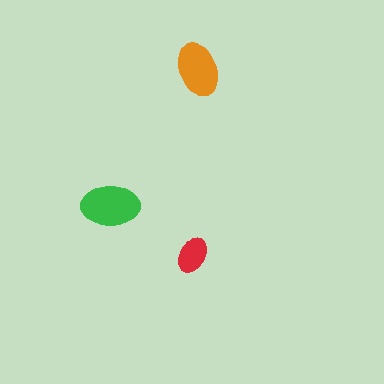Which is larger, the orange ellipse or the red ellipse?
The orange one.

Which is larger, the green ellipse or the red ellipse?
The green one.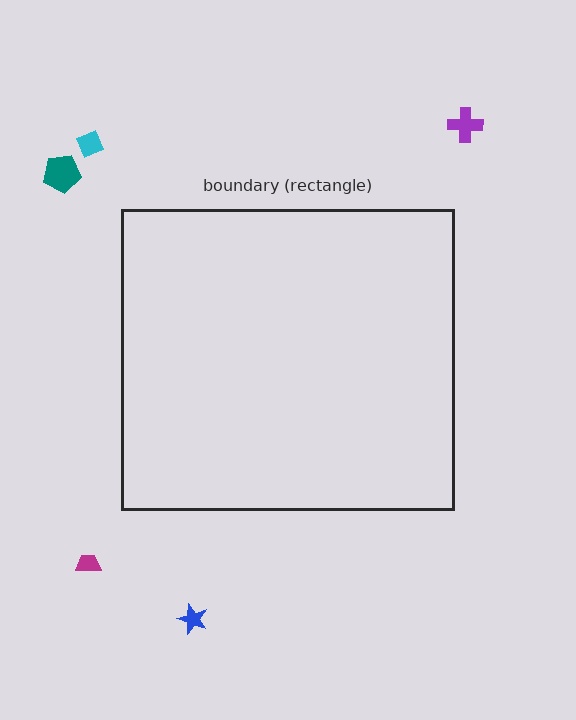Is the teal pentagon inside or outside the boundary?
Outside.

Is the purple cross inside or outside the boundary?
Outside.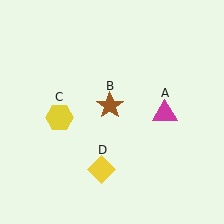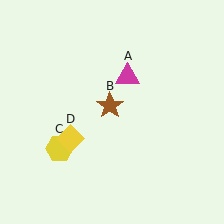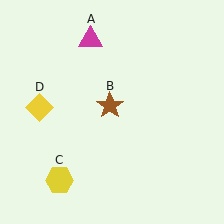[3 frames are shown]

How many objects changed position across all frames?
3 objects changed position: magenta triangle (object A), yellow hexagon (object C), yellow diamond (object D).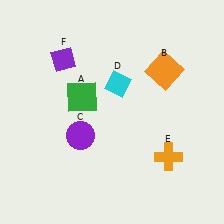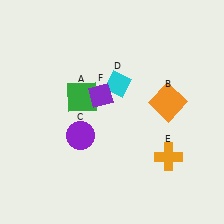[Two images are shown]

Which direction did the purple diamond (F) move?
The purple diamond (F) moved right.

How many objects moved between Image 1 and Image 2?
2 objects moved between the two images.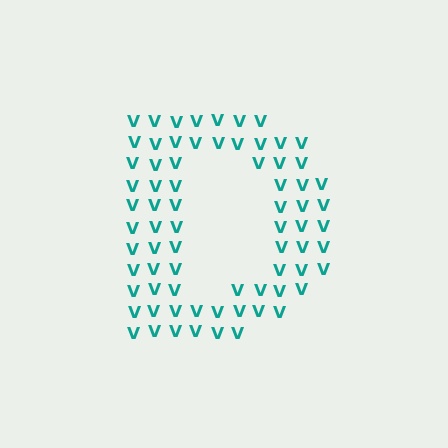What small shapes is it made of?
It is made of small letter V's.